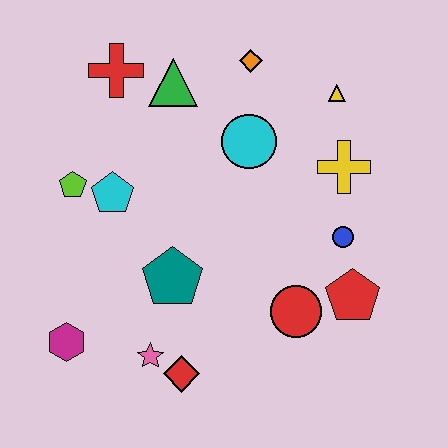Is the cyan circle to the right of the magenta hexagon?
Yes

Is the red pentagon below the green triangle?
Yes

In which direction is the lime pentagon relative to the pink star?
The lime pentagon is above the pink star.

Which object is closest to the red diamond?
The pink star is closest to the red diamond.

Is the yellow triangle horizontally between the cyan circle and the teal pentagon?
No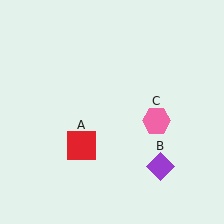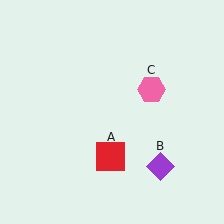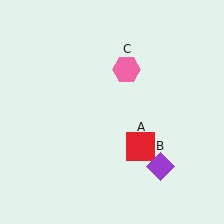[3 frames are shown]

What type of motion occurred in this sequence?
The red square (object A), pink hexagon (object C) rotated counterclockwise around the center of the scene.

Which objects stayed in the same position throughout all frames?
Purple diamond (object B) remained stationary.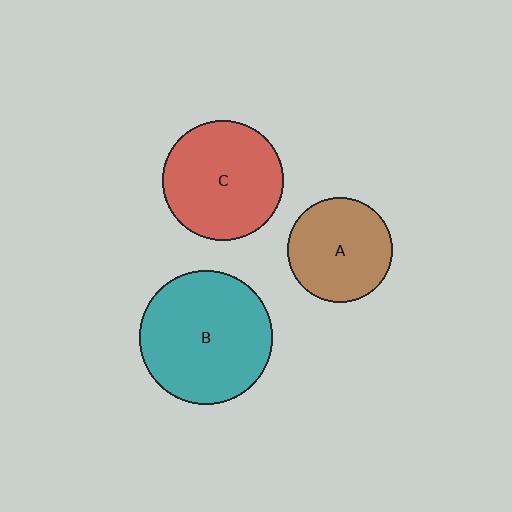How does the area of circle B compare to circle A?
Approximately 1.6 times.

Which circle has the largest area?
Circle B (teal).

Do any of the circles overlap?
No, none of the circles overlap.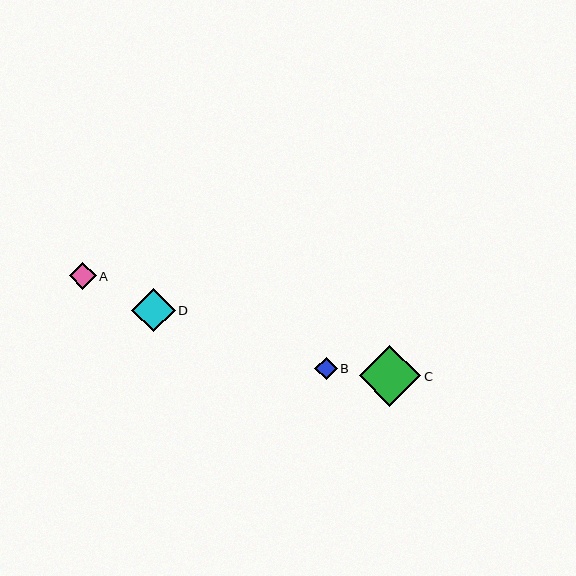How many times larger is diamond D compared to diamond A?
Diamond D is approximately 1.6 times the size of diamond A.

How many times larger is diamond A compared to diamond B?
Diamond A is approximately 1.2 times the size of diamond B.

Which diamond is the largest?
Diamond C is the largest with a size of approximately 61 pixels.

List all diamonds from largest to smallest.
From largest to smallest: C, D, A, B.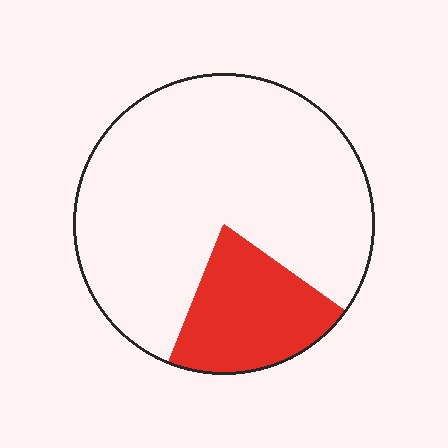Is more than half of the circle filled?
No.